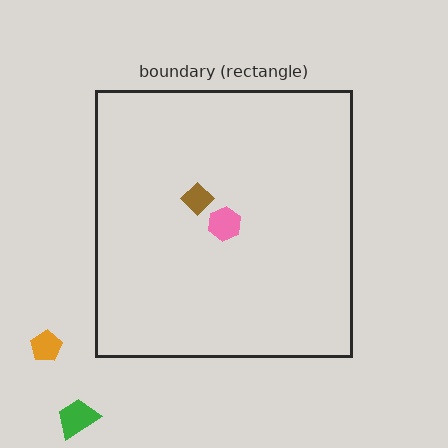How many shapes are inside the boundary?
2 inside, 2 outside.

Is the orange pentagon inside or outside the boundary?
Outside.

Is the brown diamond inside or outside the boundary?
Inside.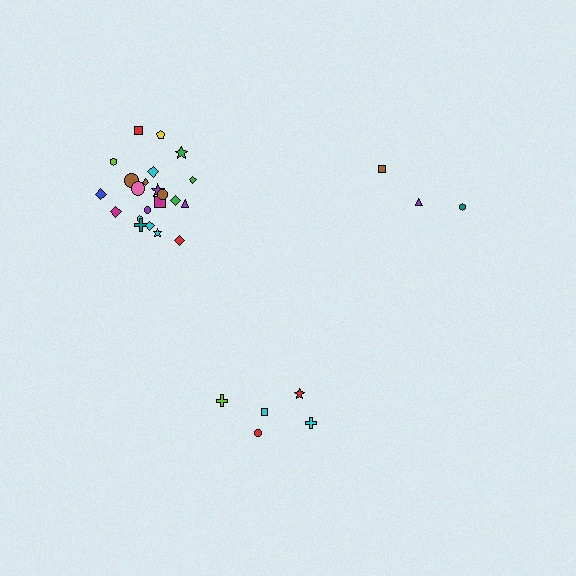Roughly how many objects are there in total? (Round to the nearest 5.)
Roughly 30 objects in total.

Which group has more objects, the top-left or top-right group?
The top-left group.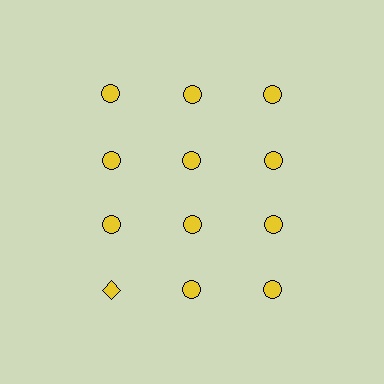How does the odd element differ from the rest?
It has a different shape: diamond instead of circle.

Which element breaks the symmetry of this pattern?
The yellow diamond in the fourth row, leftmost column breaks the symmetry. All other shapes are yellow circles.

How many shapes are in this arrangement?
There are 12 shapes arranged in a grid pattern.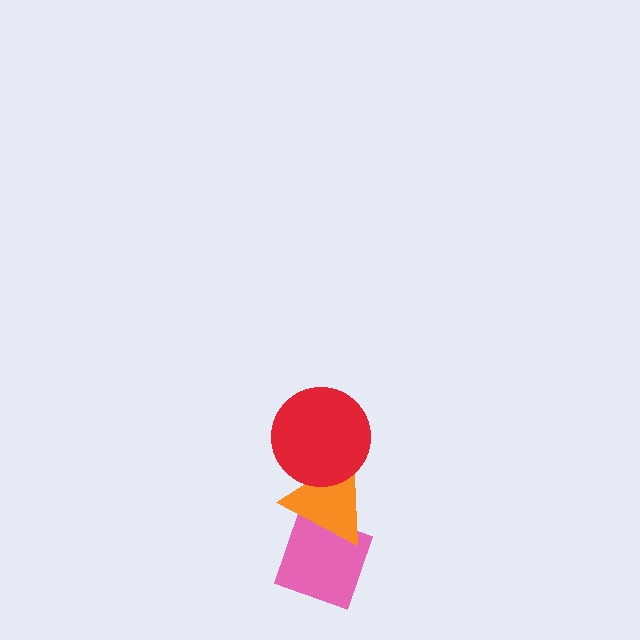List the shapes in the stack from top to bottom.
From top to bottom: the red circle, the orange triangle, the pink diamond.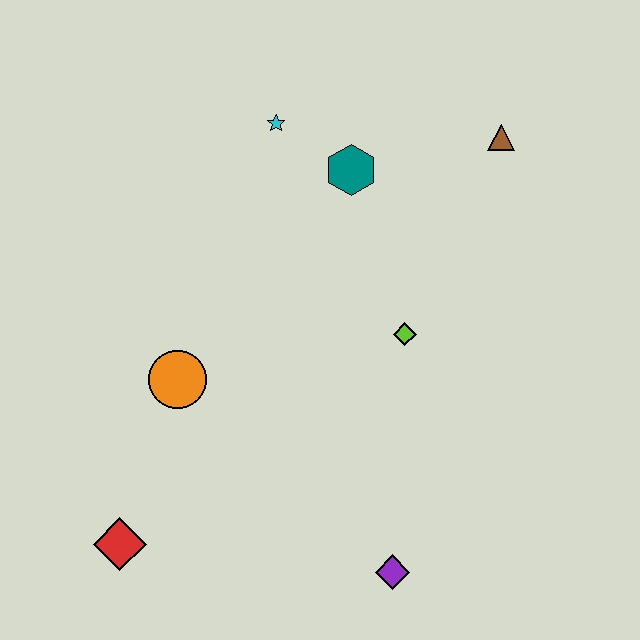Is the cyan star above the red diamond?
Yes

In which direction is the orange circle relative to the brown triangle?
The orange circle is to the left of the brown triangle.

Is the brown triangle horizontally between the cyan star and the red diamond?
No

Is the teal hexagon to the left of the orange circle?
No